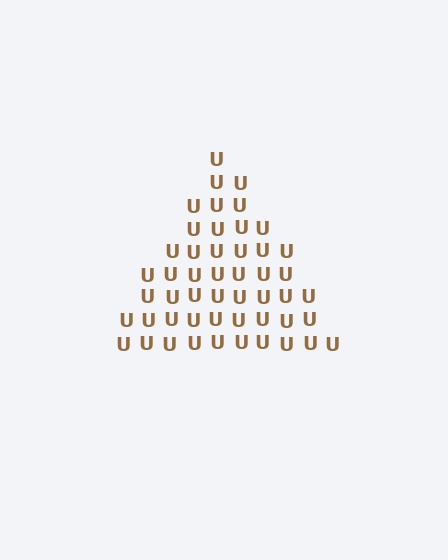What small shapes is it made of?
It is made of small letter U's.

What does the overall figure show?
The overall figure shows a triangle.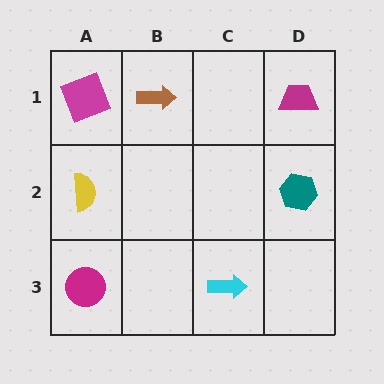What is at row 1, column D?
A magenta trapezoid.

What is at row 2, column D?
A teal hexagon.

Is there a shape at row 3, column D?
No, that cell is empty.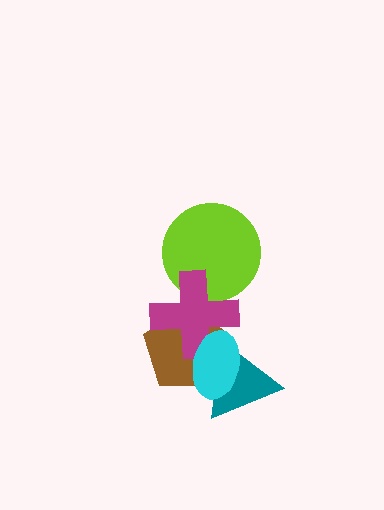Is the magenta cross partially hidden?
Yes, it is partially covered by another shape.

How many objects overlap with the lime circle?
1 object overlaps with the lime circle.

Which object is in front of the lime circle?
The magenta cross is in front of the lime circle.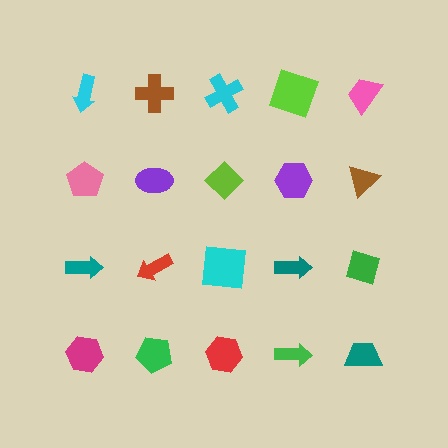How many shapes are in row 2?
5 shapes.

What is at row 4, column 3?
A red hexagon.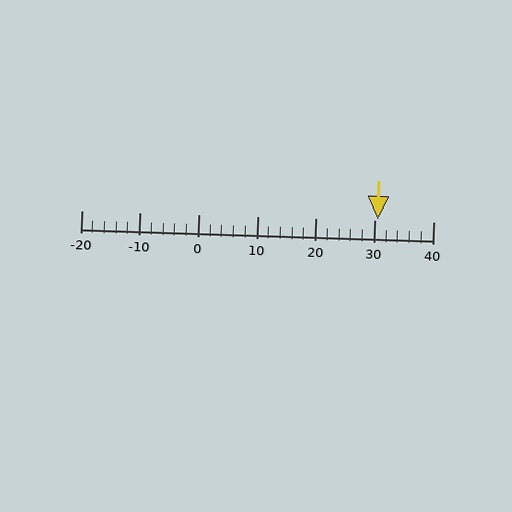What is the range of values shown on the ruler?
The ruler shows values from -20 to 40.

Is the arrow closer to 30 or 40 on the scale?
The arrow is closer to 30.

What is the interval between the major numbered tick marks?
The major tick marks are spaced 10 units apart.